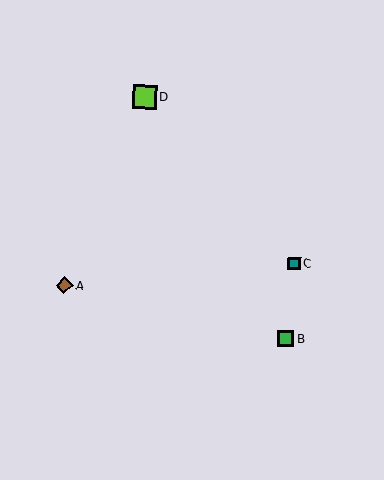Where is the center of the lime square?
The center of the lime square is at (144, 97).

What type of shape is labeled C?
Shape C is a teal square.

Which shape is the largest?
The lime square (labeled D) is the largest.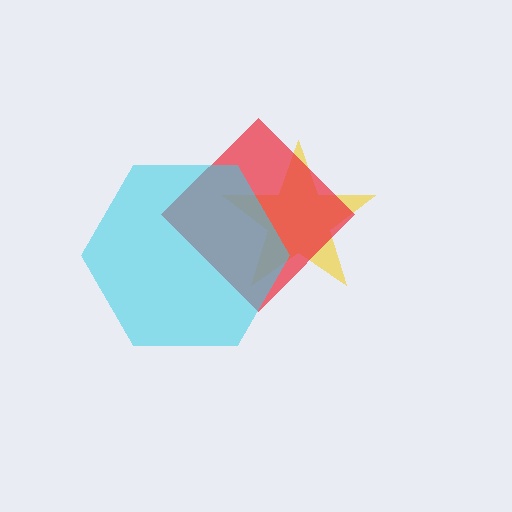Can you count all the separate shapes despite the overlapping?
Yes, there are 3 separate shapes.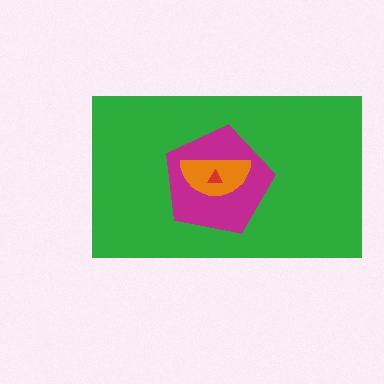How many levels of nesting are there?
4.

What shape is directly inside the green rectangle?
The magenta pentagon.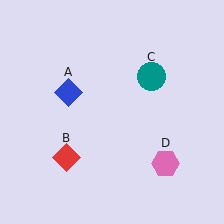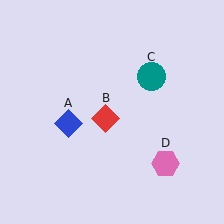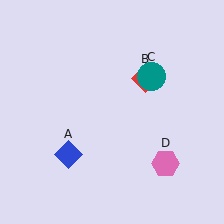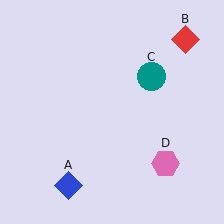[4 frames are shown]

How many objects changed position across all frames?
2 objects changed position: blue diamond (object A), red diamond (object B).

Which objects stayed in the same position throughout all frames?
Teal circle (object C) and pink hexagon (object D) remained stationary.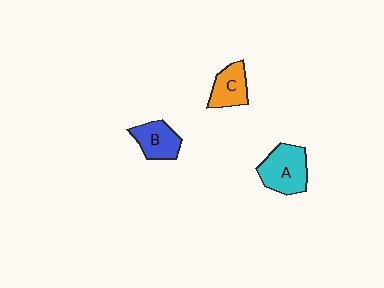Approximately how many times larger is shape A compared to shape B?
Approximately 1.4 times.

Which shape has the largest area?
Shape A (cyan).